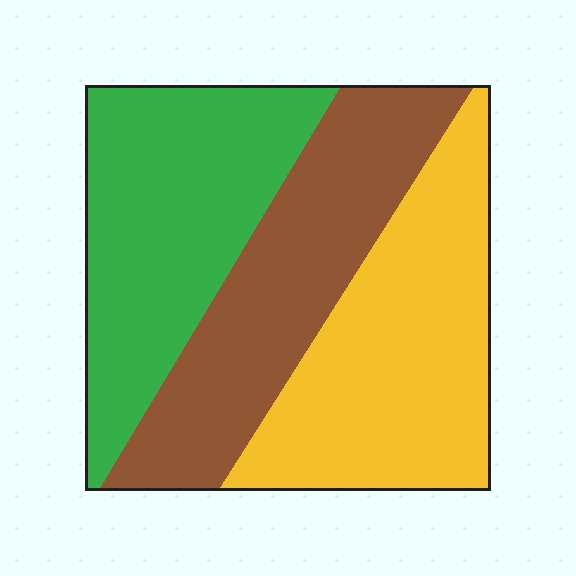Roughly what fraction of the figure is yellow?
Yellow covers around 35% of the figure.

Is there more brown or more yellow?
Yellow.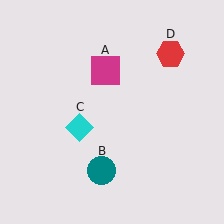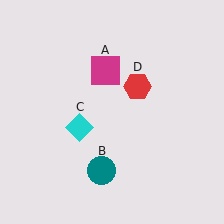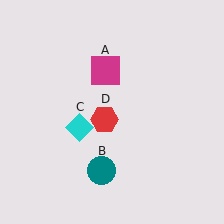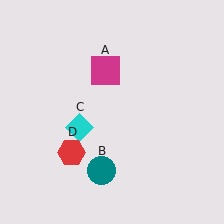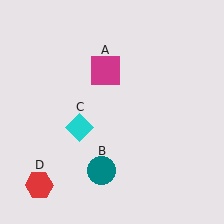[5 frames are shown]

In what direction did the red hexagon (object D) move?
The red hexagon (object D) moved down and to the left.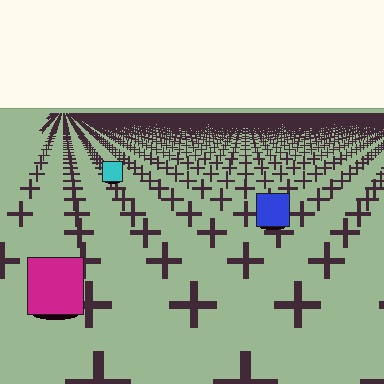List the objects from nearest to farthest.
From nearest to farthest: the magenta square, the blue square, the cyan square.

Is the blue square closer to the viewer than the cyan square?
Yes. The blue square is closer — you can tell from the texture gradient: the ground texture is coarser near it.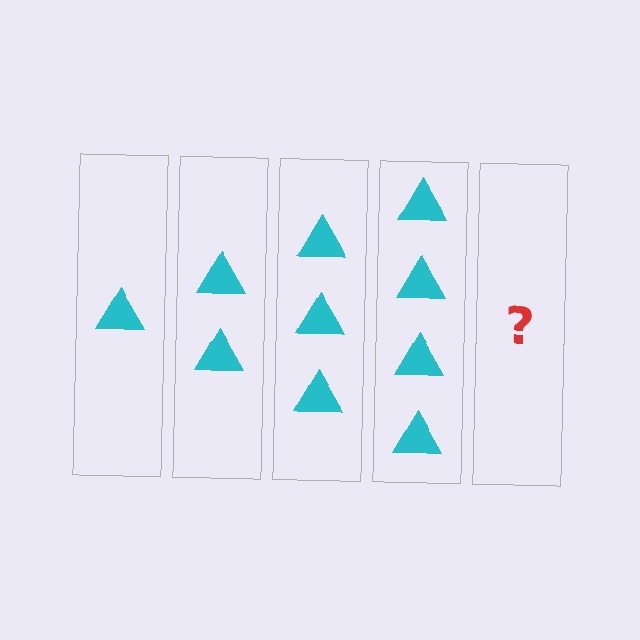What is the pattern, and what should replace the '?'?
The pattern is that each step adds one more triangle. The '?' should be 5 triangles.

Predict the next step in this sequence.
The next step is 5 triangles.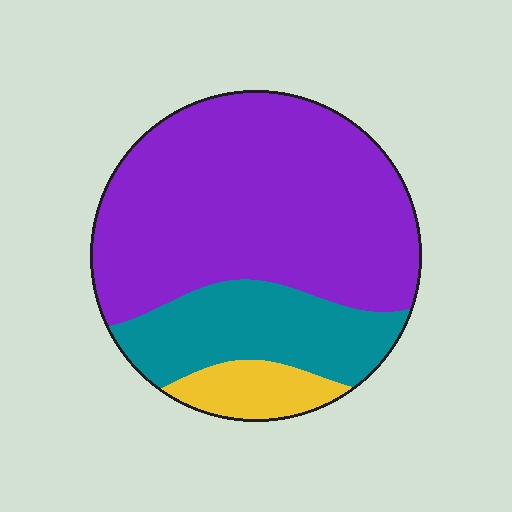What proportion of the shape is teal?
Teal covers around 25% of the shape.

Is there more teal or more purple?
Purple.